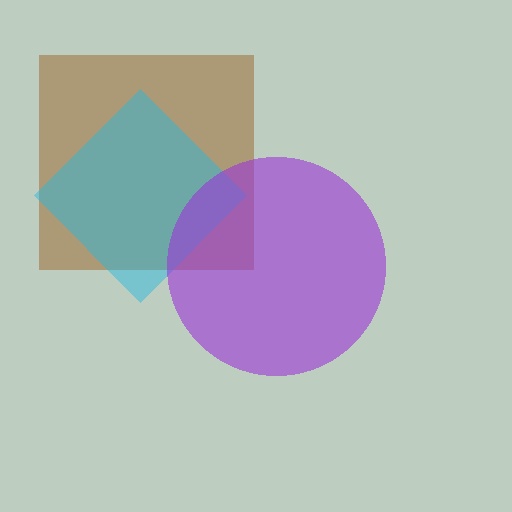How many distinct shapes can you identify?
There are 3 distinct shapes: a brown square, a cyan diamond, a purple circle.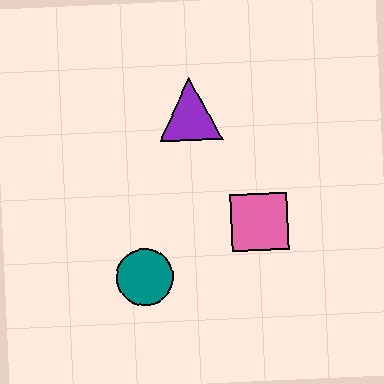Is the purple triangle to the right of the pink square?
No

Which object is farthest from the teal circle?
The purple triangle is farthest from the teal circle.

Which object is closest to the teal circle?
The pink square is closest to the teal circle.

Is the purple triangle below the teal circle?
No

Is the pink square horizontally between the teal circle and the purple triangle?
No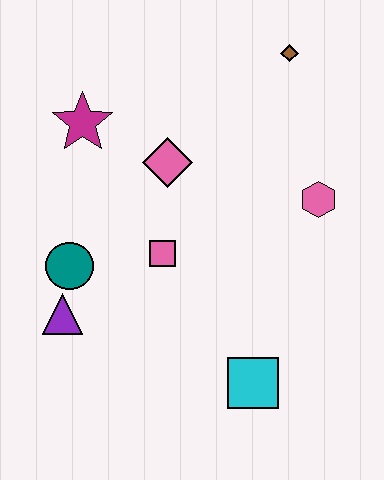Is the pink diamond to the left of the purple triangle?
No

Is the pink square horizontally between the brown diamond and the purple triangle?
Yes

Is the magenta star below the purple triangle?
No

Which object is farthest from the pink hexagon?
The purple triangle is farthest from the pink hexagon.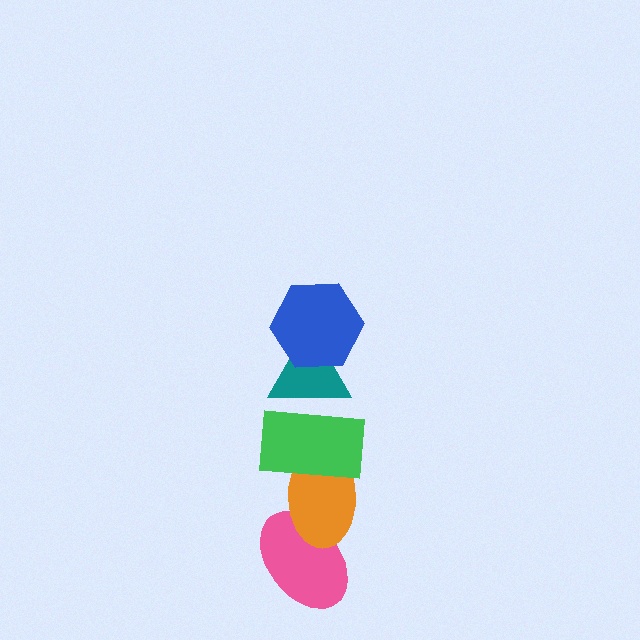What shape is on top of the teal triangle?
The blue hexagon is on top of the teal triangle.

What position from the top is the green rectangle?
The green rectangle is 3rd from the top.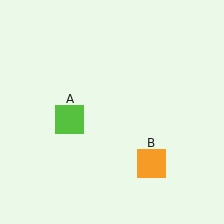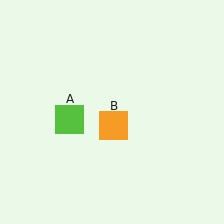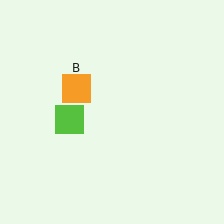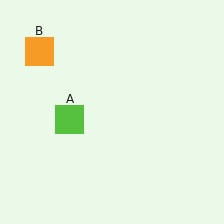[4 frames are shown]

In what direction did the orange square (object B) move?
The orange square (object B) moved up and to the left.